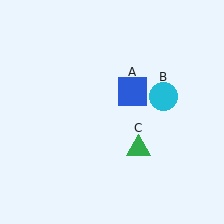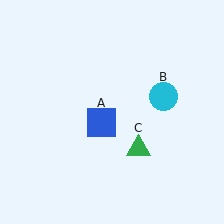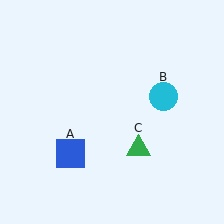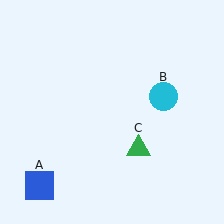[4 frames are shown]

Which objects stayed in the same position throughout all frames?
Cyan circle (object B) and green triangle (object C) remained stationary.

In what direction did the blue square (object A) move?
The blue square (object A) moved down and to the left.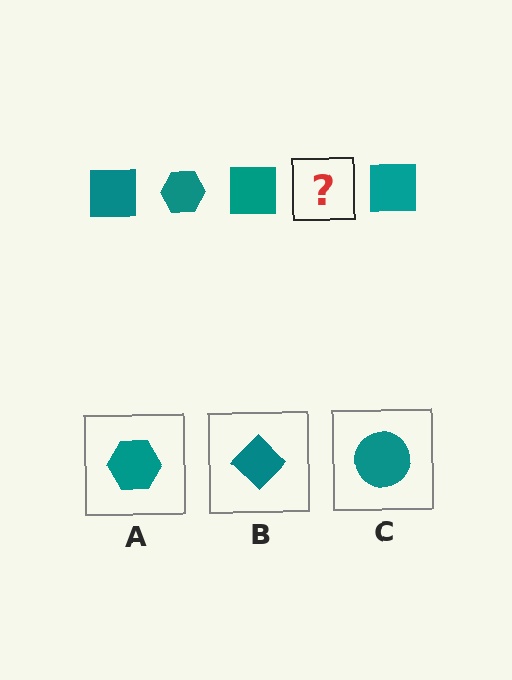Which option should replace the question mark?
Option A.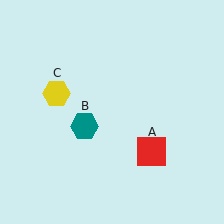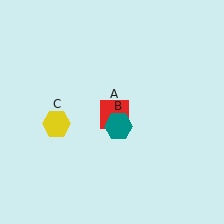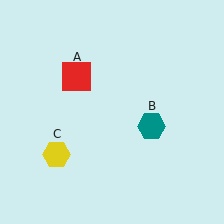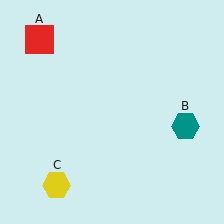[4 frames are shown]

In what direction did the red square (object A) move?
The red square (object A) moved up and to the left.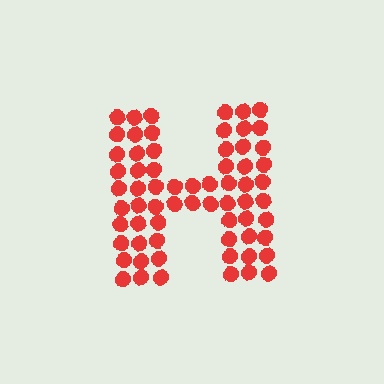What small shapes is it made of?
It is made of small circles.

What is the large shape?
The large shape is the letter H.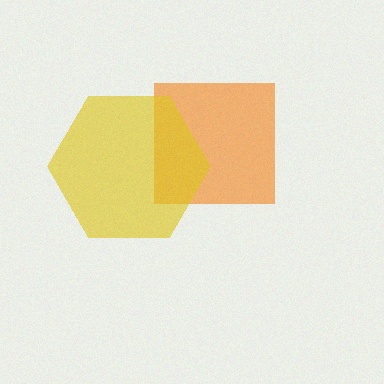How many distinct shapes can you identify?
There are 2 distinct shapes: an orange square, a yellow hexagon.